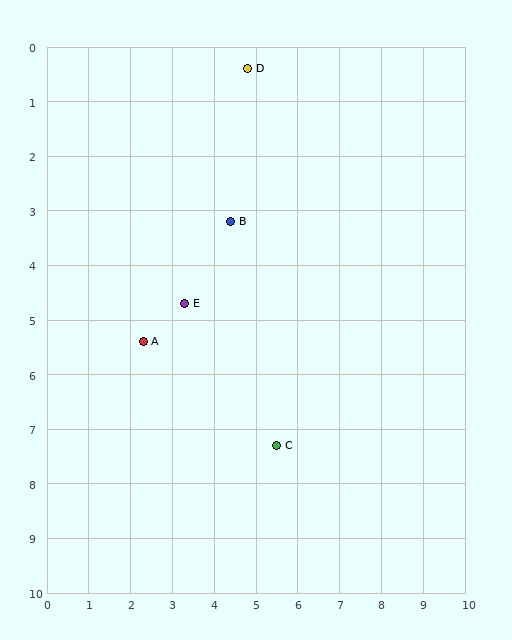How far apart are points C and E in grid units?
Points C and E are about 3.4 grid units apart.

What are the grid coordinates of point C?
Point C is at approximately (5.5, 7.3).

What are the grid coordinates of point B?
Point B is at approximately (4.4, 3.2).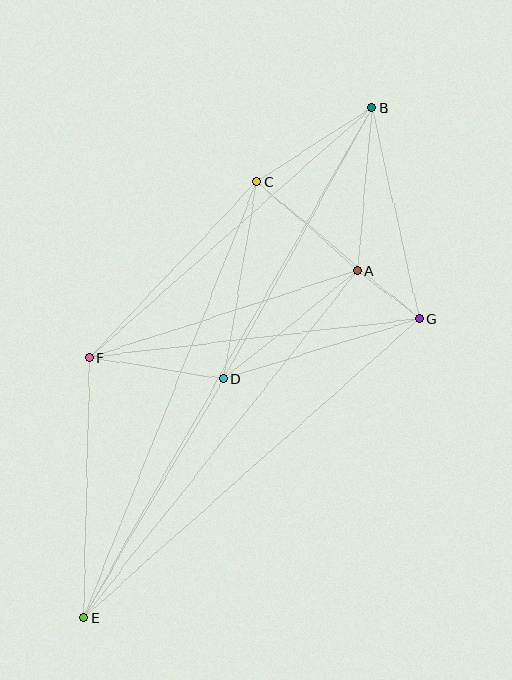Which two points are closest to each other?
Points A and G are closest to each other.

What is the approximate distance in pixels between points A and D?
The distance between A and D is approximately 172 pixels.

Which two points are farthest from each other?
Points B and E are farthest from each other.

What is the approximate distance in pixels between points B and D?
The distance between B and D is approximately 310 pixels.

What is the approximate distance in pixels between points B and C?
The distance between B and C is approximately 137 pixels.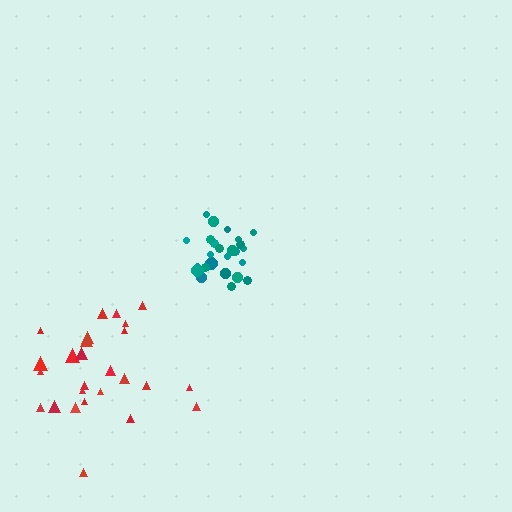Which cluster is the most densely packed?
Teal.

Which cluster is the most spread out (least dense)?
Red.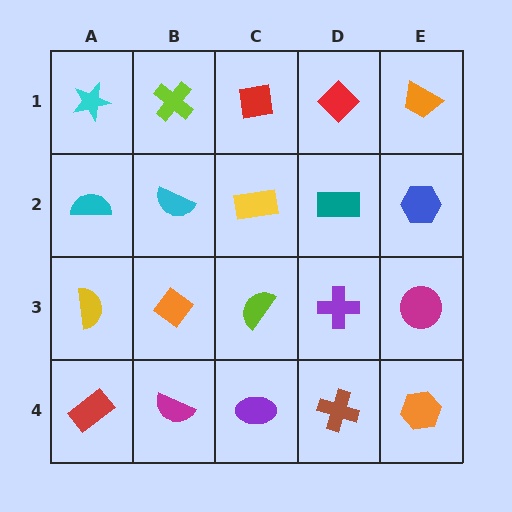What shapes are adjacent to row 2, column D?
A red diamond (row 1, column D), a purple cross (row 3, column D), a yellow rectangle (row 2, column C), a blue hexagon (row 2, column E).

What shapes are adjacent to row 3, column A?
A cyan semicircle (row 2, column A), a red rectangle (row 4, column A), an orange diamond (row 3, column B).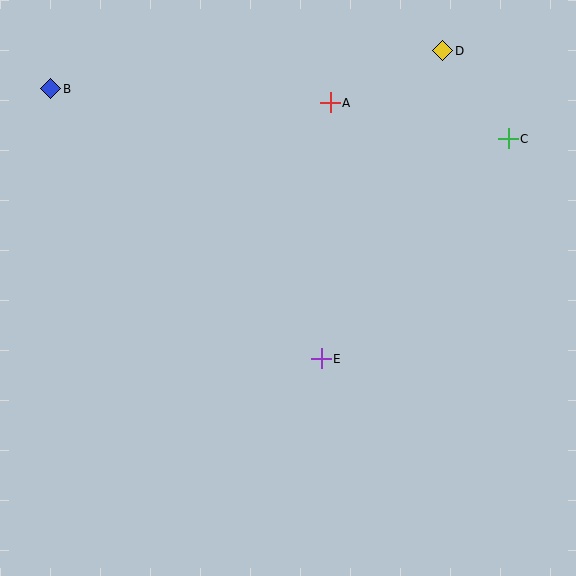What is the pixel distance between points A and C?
The distance between A and C is 182 pixels.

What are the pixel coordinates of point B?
Point B is at (51, 89).